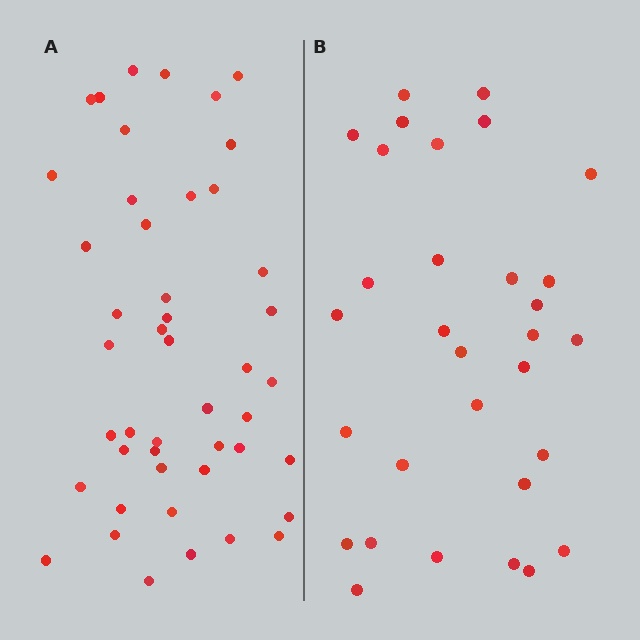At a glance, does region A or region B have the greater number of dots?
Region A (the left region) has more dots.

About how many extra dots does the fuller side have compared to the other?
Region A has approximately 15 more dots than region B.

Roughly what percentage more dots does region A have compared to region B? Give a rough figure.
About 50% more.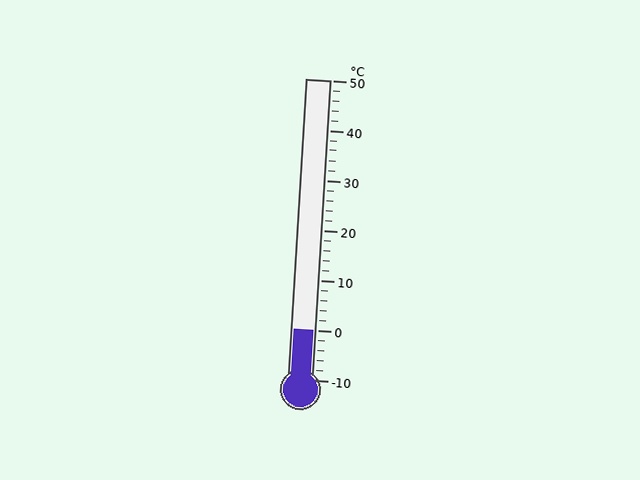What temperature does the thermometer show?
The thermometer shows approximately 0°C.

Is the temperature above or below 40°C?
The temperature is below 40°C.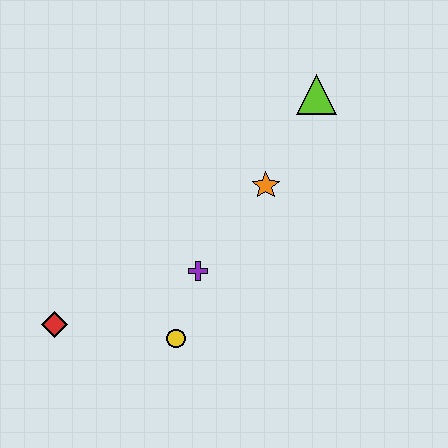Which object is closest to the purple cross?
The yellow circle is closest to the purple cross.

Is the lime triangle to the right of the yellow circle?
Yes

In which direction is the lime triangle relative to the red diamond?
The lime triangle is to the right of the red diamond.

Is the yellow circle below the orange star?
Yes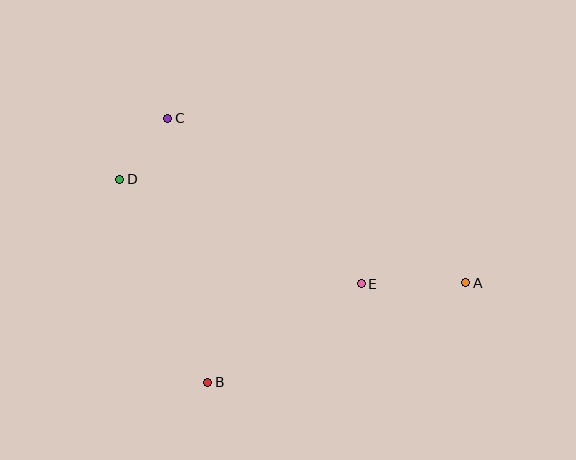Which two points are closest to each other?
Points C and D are closest to each other.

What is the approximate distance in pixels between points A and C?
The distance between A and C is approximately 341 pixels.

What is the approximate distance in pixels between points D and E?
The distance between D and E is approximately 264 pixels.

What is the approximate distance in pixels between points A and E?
The distance between A and E is approximately 104 pixels.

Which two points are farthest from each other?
Points A and D are farthest from each other.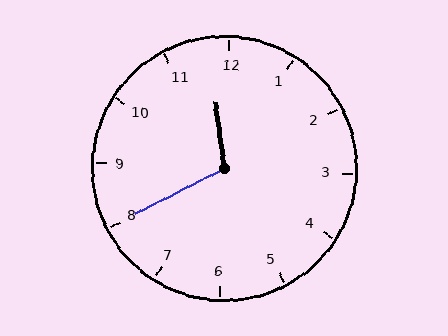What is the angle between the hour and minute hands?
Approximately 110 degrees.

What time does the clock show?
11:40.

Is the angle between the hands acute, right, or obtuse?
It is obtuse.